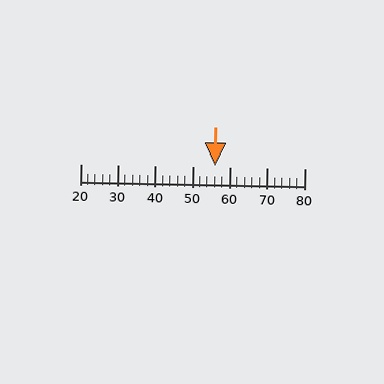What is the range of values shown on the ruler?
The ruler shows values from 20 to 80.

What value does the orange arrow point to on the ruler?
The orange arrow points to approximately 56.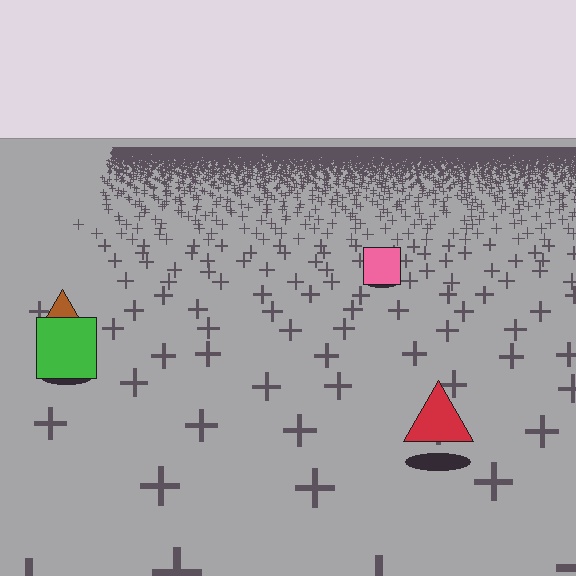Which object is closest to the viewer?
The red triangle is closest. The texture marks near it are larger and more spread out.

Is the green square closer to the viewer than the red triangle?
No. The red triangle is closer — you can tell from the texture gradient: the ground texture is coarser near it.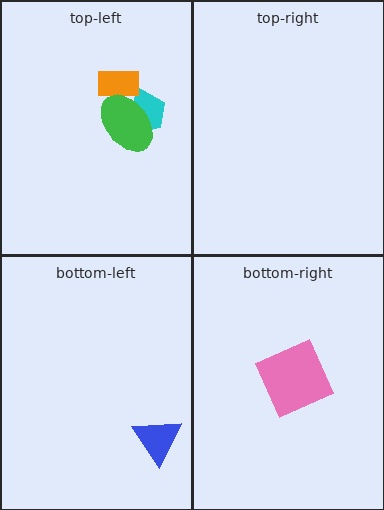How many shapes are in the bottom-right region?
1.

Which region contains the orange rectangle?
The top-left region.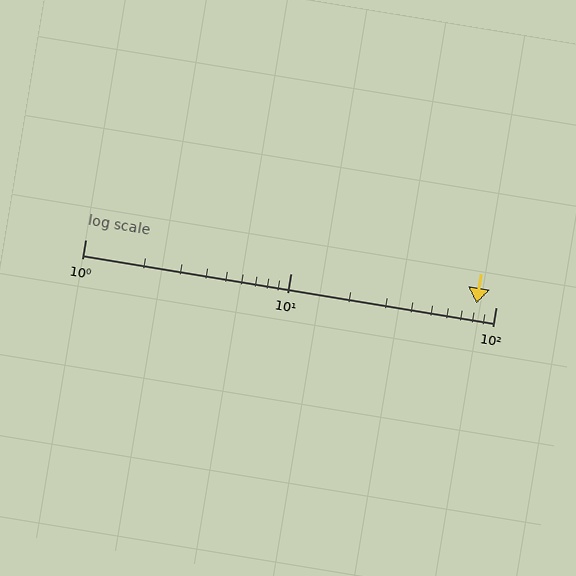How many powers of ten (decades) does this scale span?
The scale spans 2 decades, from 1 to 100.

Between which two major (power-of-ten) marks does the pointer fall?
The pointer is between 10 and 100.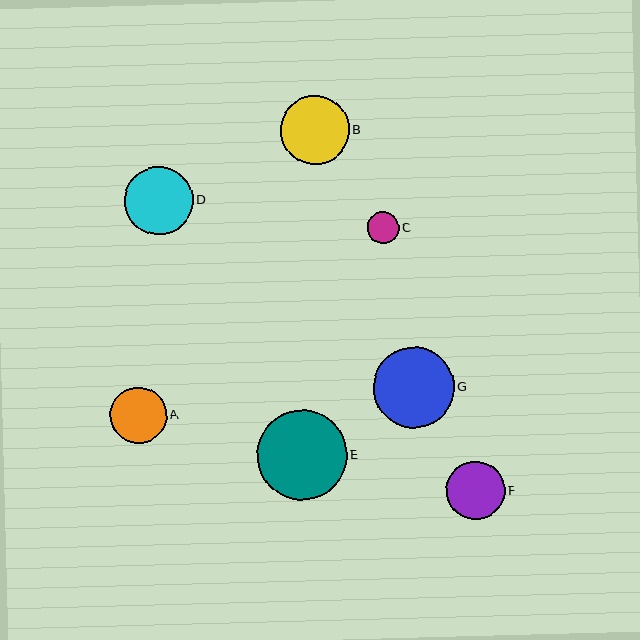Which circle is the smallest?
Circle C is the smallest with a size of approximately 32 pixels.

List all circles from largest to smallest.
From largest to smallest: E, G, D, B, F, A, C.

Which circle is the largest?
Circle E is the largest with a size of approximately 89 pixels.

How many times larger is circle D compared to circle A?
Circle D is approximately 1.2 times the size of circle A.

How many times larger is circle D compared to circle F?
Circle D is approximately 1.2 times the size of circle F.